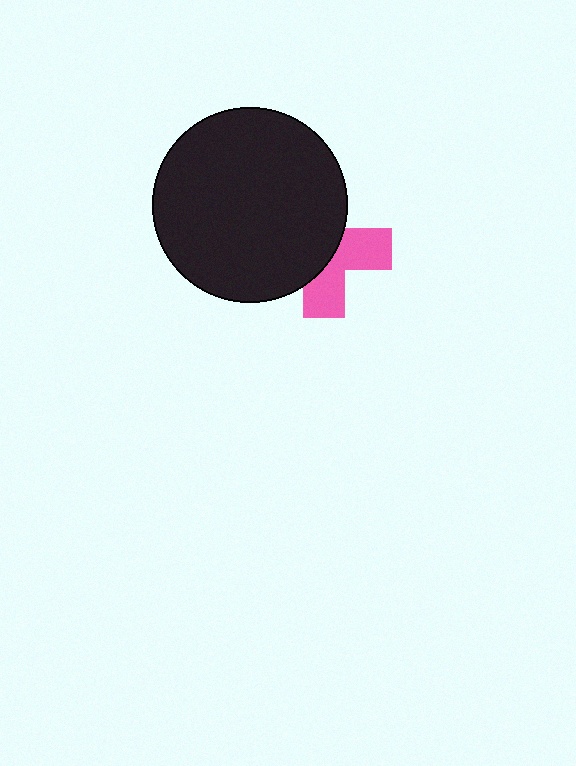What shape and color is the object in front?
The object in front is a black circle.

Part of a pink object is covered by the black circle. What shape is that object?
It is a cross.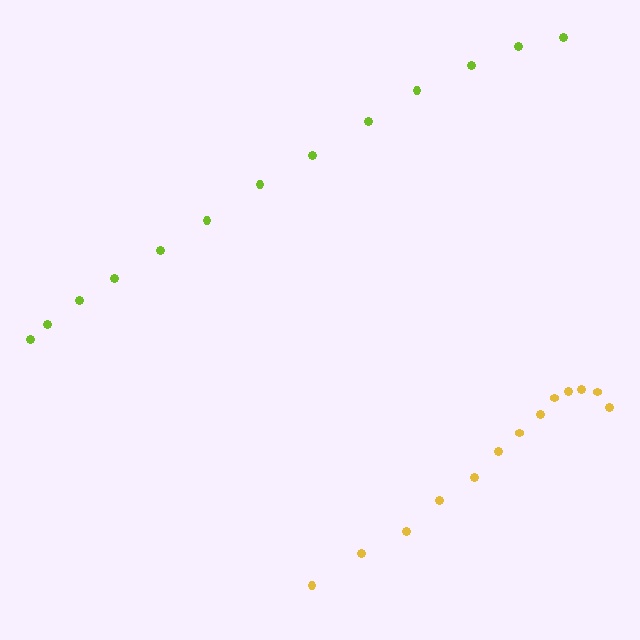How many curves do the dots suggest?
There are 2 distinct paths.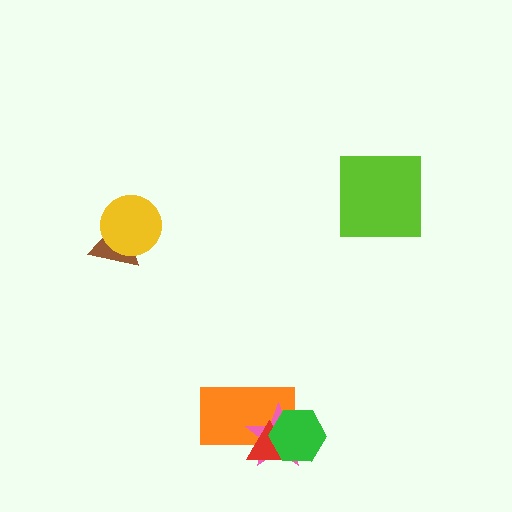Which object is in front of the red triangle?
The green hexagon is in front of the red triangle.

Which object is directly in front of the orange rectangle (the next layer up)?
The pink star is directly in front of the orange rectangle.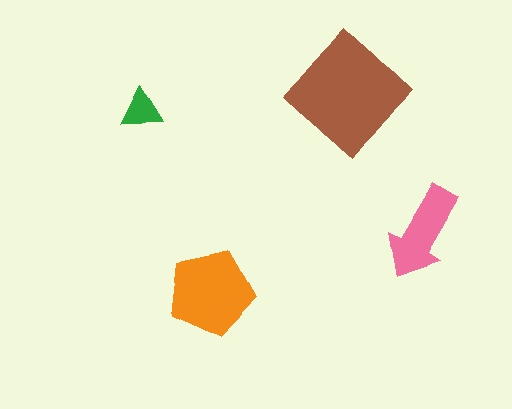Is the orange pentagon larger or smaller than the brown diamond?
Smaller.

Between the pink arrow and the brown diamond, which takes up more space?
The brown diamond.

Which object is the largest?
The brown diamond.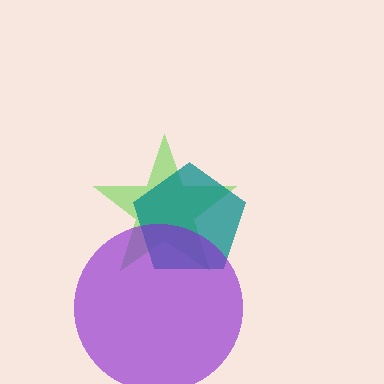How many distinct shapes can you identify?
There are 3 distinct shapes: a lime star, a teal pentagon, a purple circle.